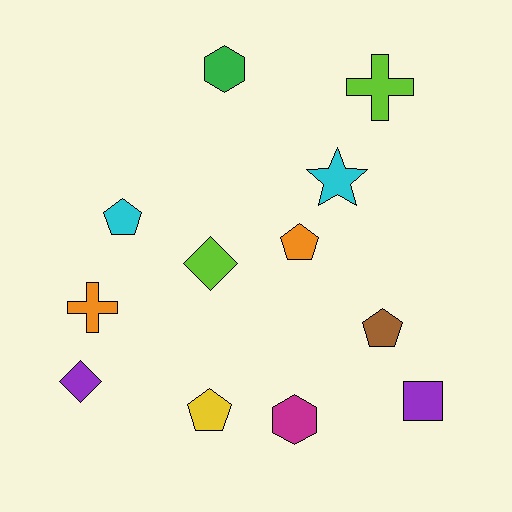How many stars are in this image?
There is 1 star.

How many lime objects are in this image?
There are 2 lime objects.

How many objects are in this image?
There are 12 objects.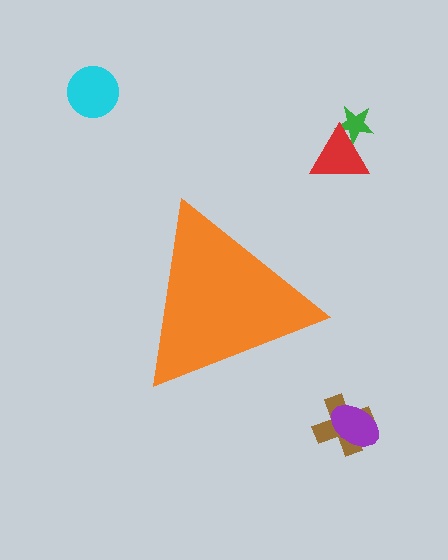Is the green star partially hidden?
No, the green star is fully visible.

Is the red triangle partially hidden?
No, the red triangle is fully visible.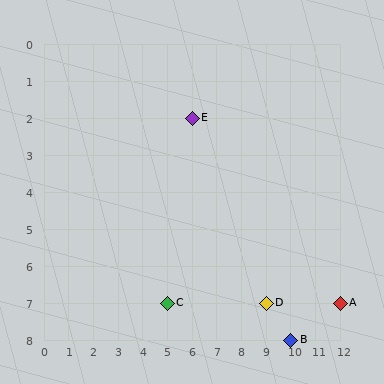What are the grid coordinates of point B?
Point B is at grid coordinates (10, 8).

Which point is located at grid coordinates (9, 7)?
Point D is at (9, 7).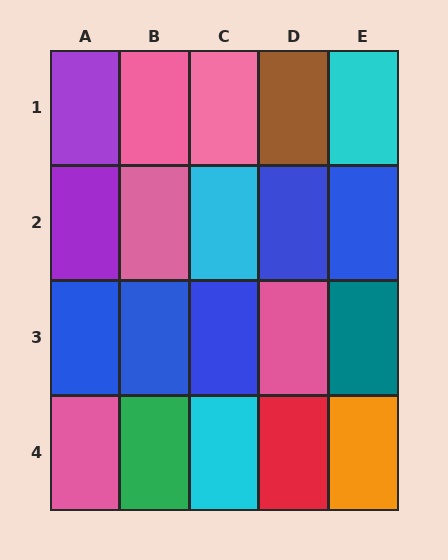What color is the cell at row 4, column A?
Pink.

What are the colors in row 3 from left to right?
Blue, blue, blue, pink, teal.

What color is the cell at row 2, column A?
Purple.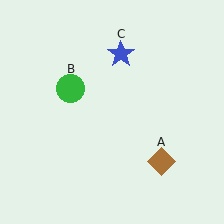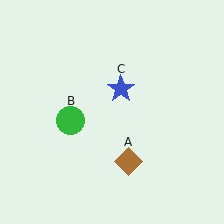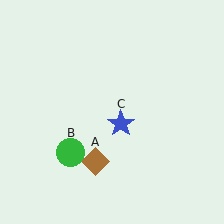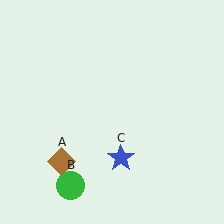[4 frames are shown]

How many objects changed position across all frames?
3 objects changed position: brown diamond (object A), green circle (object B), blue star (object C).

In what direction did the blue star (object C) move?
The blue star (object C) moved down.